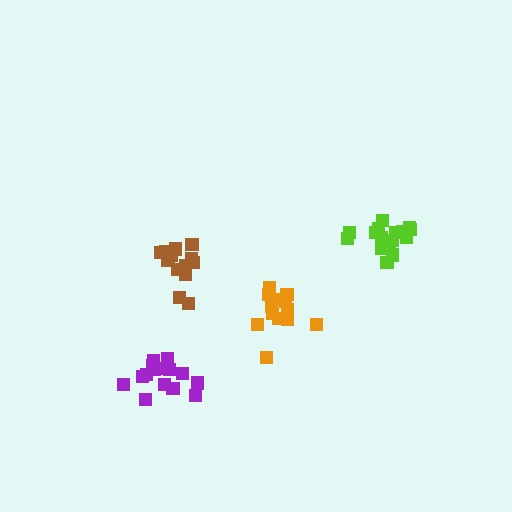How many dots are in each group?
Group 1: 17 dots, Group 2: 14 dots, Group 3: 15 dots, Group 4: 13 dots (59 total).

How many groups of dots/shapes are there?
There are 4 groups.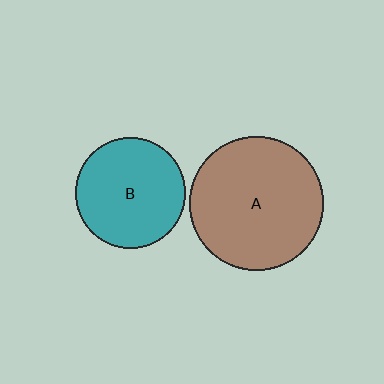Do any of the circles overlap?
No, none of the circles overlap.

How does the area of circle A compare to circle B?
Approximately 1.5 times.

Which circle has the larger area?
Circle A (brown).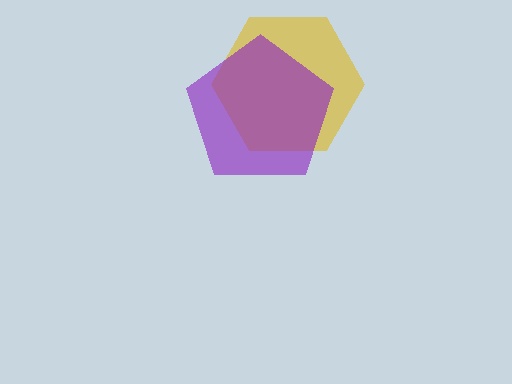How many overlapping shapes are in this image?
There are 2 overlapping shapes in the image.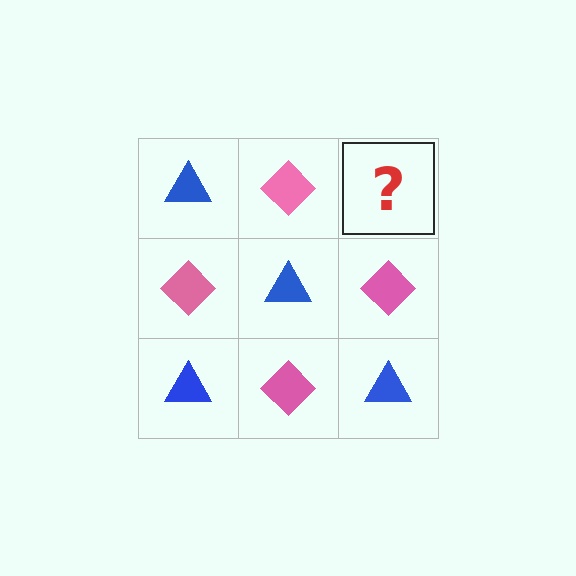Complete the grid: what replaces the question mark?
The question mark should be replaced with a blue triangle.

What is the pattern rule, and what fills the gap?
The rule is that it alternates blue triangle and pink diamond in a checkerboard pattern. The gap should be filled with a blue triangle.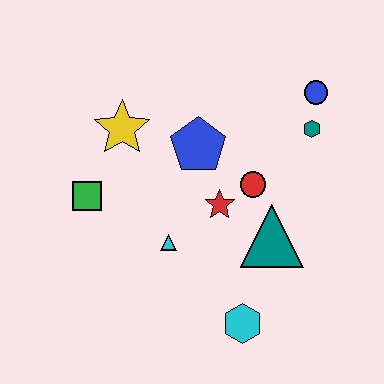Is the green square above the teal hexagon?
No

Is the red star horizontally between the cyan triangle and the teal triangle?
Yes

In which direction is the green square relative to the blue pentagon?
The green square is to the left of the blue pentagon.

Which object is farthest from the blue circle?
The green square is farthest from the blue circle.